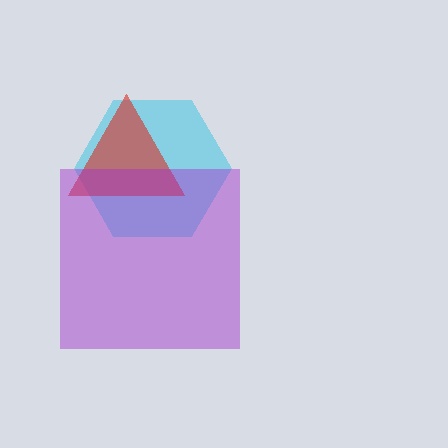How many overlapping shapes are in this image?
There are 3 overlapping shapes in the image.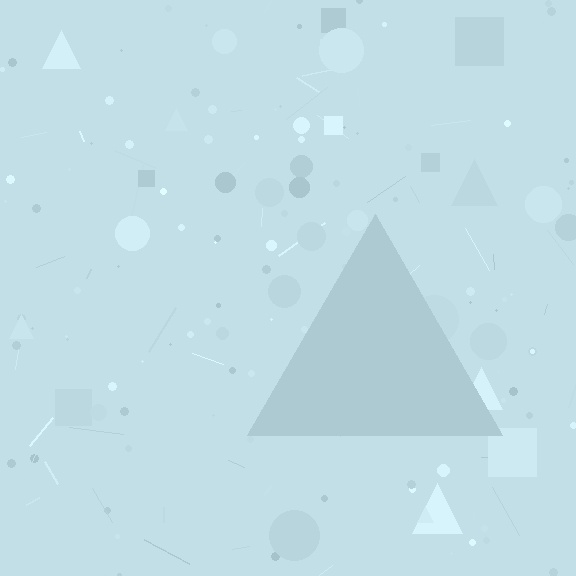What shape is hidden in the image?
A triangle is hidden in the image.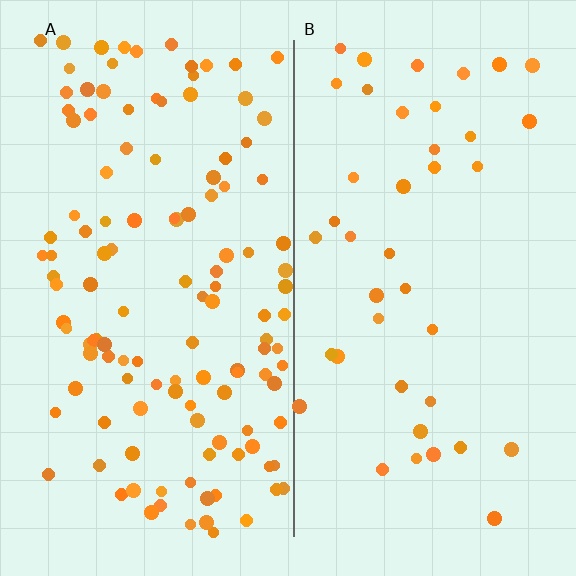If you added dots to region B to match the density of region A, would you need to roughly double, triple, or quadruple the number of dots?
Approximately triple.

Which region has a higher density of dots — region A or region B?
A (the left).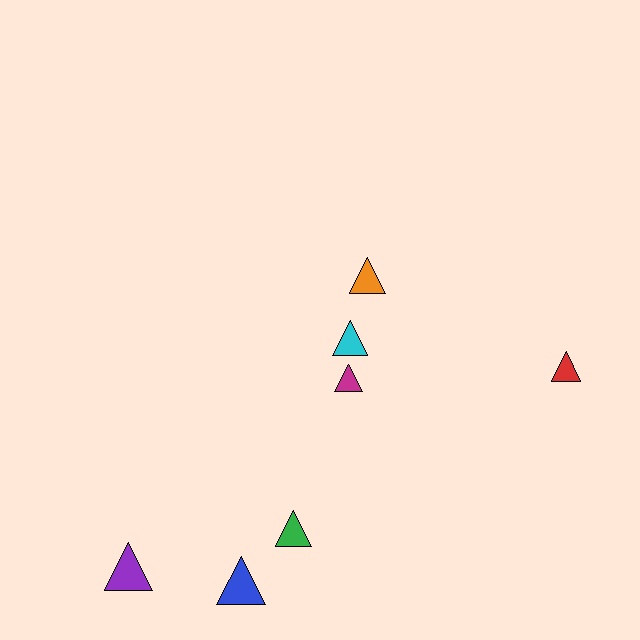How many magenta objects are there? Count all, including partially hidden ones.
There is 1 magenta object.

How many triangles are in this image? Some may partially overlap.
There are 7 triangles.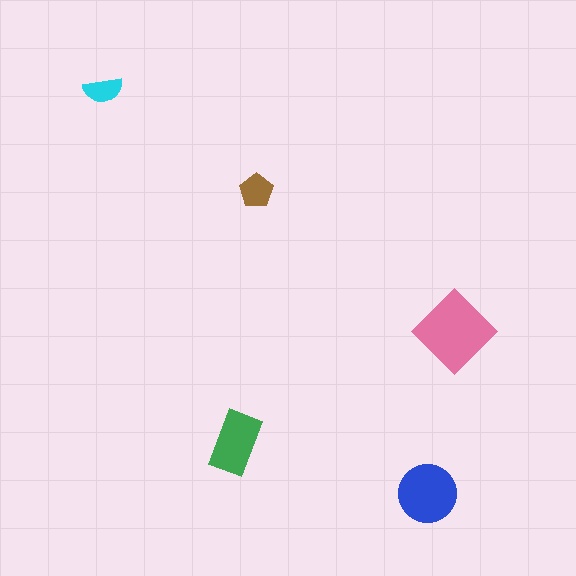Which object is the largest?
The pink diamond.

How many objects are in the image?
There are 5 objects in the image.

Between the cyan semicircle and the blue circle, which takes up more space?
The blue circle.